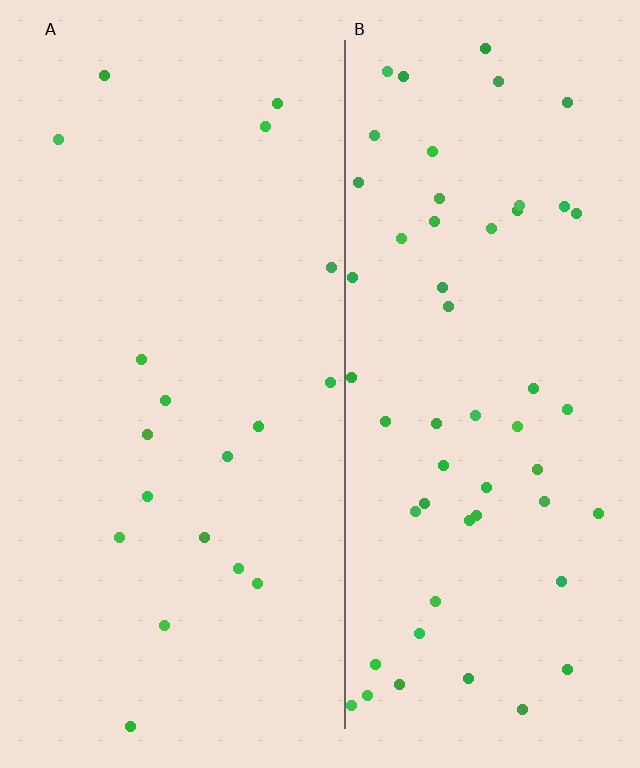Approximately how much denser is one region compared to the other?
Approximately 3.0× — region B over region A.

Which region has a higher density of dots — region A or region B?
B (the right).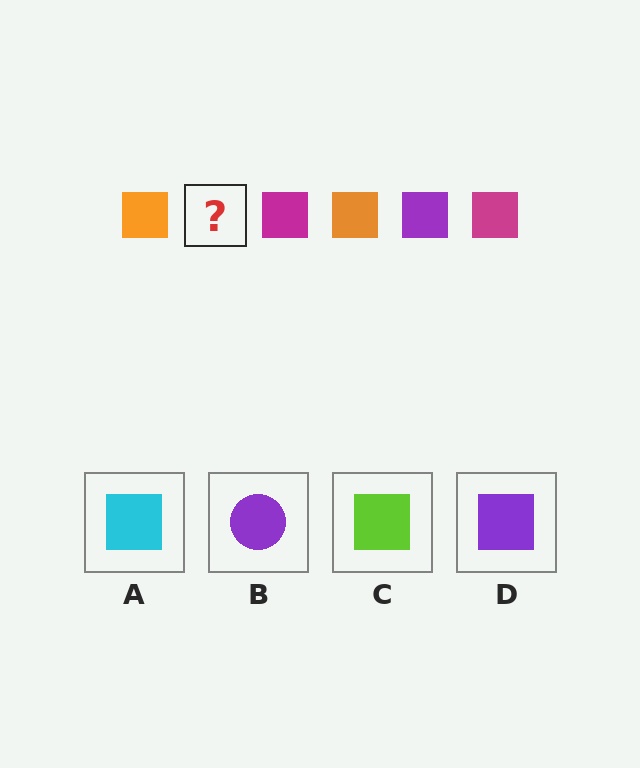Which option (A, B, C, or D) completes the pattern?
D.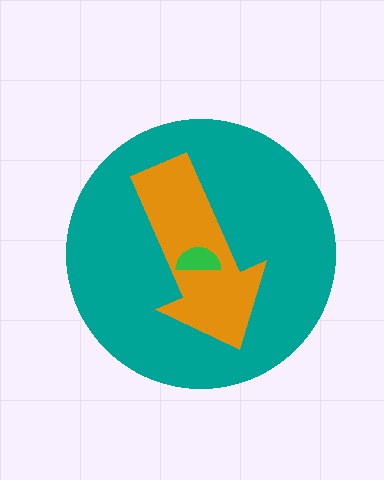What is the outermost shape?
The teal circle.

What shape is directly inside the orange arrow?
The green semicircle.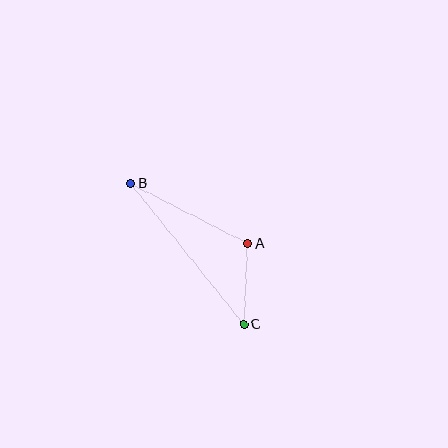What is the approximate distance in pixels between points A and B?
The distance between A and B is approximately 132 pixels.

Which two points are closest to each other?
Points A and C are closest to each other.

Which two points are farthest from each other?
Points B and C are farthest from each other.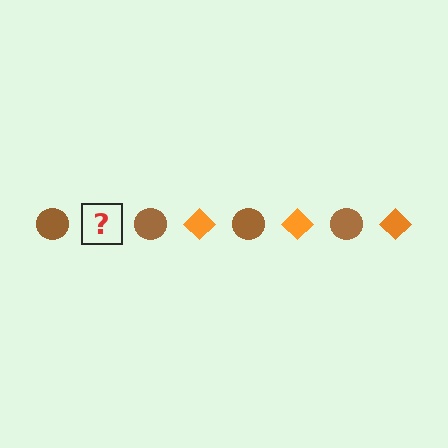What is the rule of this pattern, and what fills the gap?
The rule is that the pattern alternates between brown circle and orange diamond. The gap should be filled with an orange diamond.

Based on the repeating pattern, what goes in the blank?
The blank should be an orange diamond.